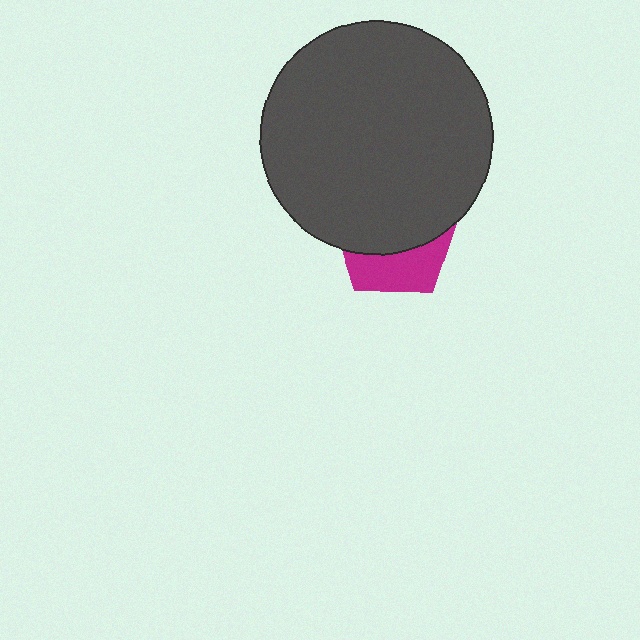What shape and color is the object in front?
The object in front is a dark gray circle.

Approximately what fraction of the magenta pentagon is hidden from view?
Roughly 63% of the magenta pentagon is hidden behind the dark gray circle.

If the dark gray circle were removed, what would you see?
You would see the complete magenta pentagon.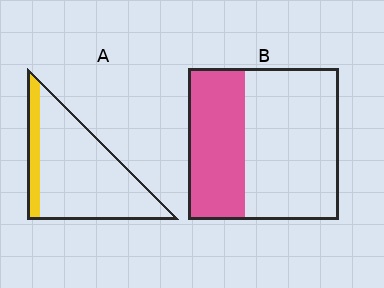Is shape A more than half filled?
No.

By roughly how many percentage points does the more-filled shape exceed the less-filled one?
By roughly 20 percentage points (B over A).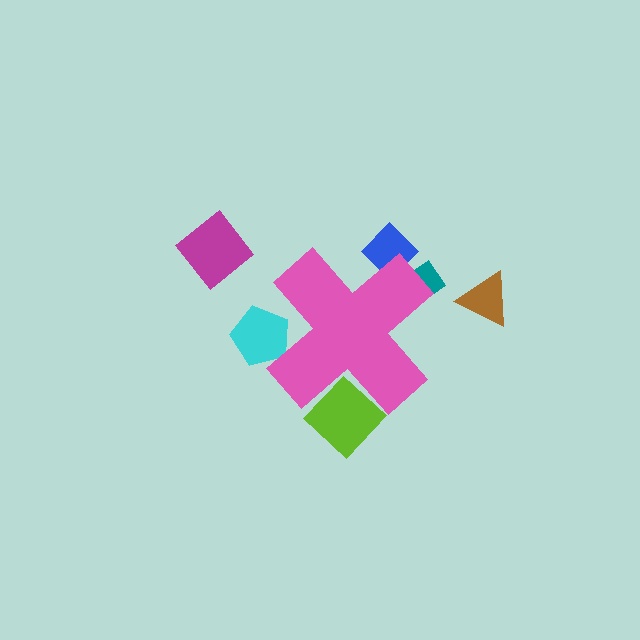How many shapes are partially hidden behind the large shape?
4 shapes are partially hidden.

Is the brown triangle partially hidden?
No, the brown triangle is fully visible.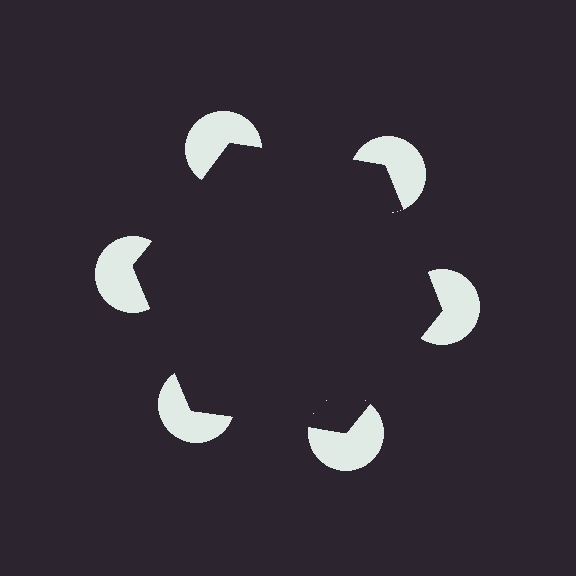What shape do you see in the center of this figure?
An illusory hexagon — its edges are inferred from the aligned wedge cuts in the pac-man discs, not physically drawn.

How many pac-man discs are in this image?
There are 6 — one at each vertex of the illusory hexagon.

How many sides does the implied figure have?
6 sides.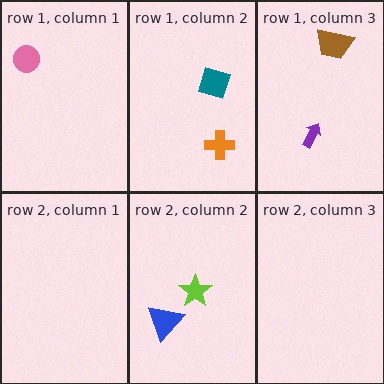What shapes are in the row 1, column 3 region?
The brown trapezoid, the purple arrow.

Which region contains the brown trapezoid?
The row 1, column 3 region.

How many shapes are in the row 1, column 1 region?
1.